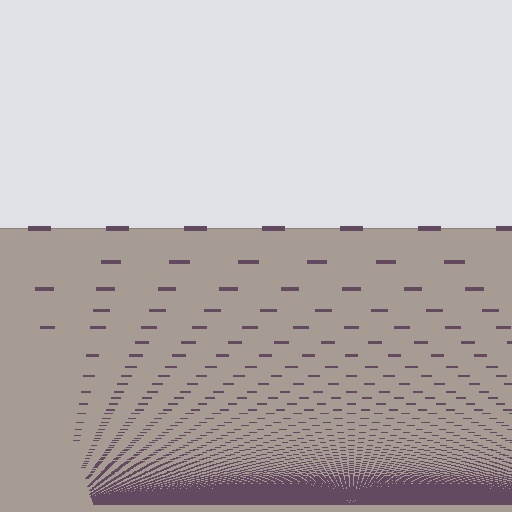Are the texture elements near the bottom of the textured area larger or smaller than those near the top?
Smaller. The gradient is inverted — elements near the bottom are smaller and denser.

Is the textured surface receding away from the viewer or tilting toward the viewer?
The surface appears to tilt toward the viewer. Texture elements get larger and sparser toward the top.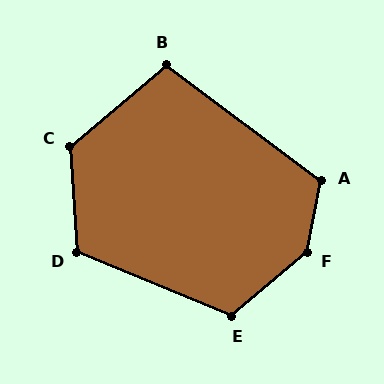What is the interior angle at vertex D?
Approximately 116 degrees (obtuse).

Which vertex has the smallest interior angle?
B, at approximately 103 degrees.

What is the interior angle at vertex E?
Approximately 117 degrees (obtuse).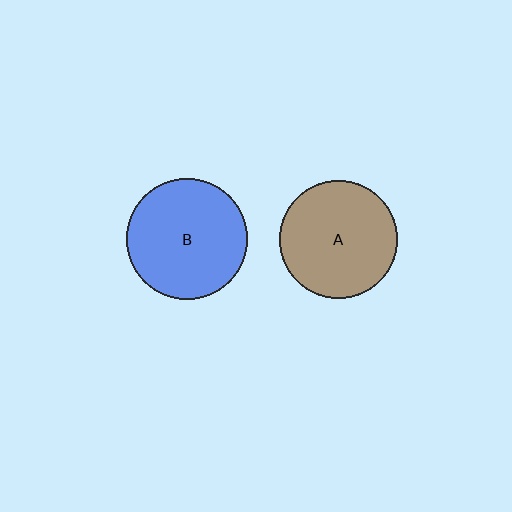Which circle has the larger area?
Circle B (blue).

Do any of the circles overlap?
No, none of the circles overlap.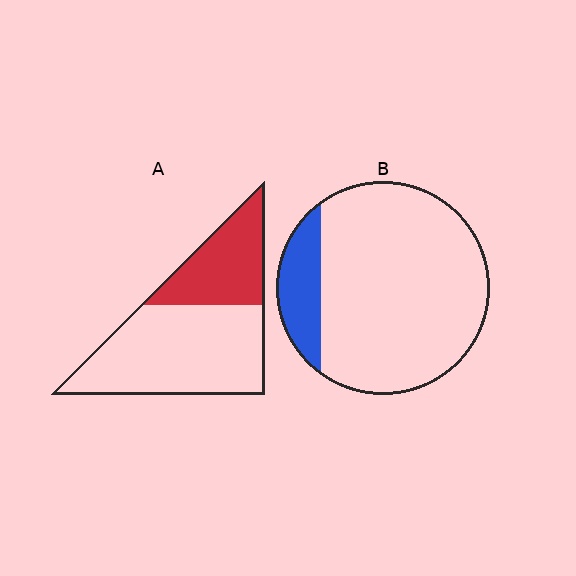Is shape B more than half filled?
No.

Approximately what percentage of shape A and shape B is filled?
A is approximately 35% and B is approximately 15%.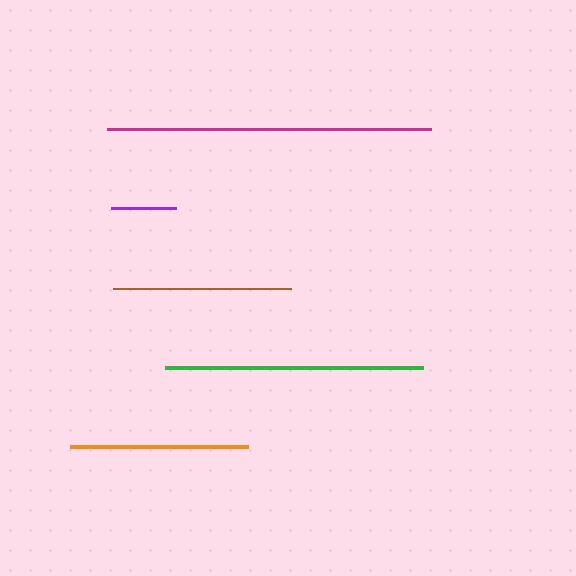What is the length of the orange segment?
The orange segment is approximately 178 pixels long.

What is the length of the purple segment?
The purple segment is approximately 65 pixels long.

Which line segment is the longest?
The magenta line is the longest at approximately 324 pixels.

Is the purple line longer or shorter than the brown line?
The brown line is longer than the purple line.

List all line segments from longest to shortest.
From longest to shortest: magenta, green, orange, brown, purple.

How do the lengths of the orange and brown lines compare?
The orange and brown lines are approximately the same length.